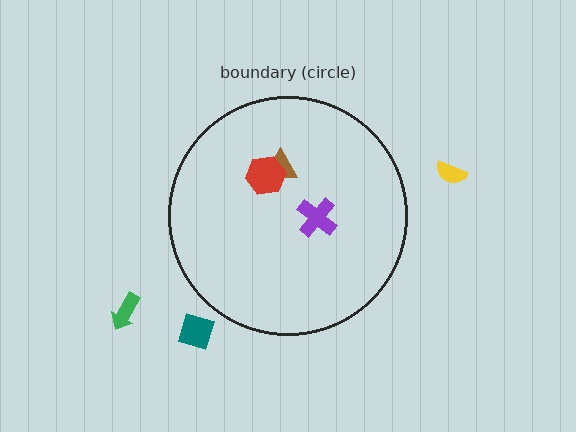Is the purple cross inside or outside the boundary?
Inside.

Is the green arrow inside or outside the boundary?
Outside.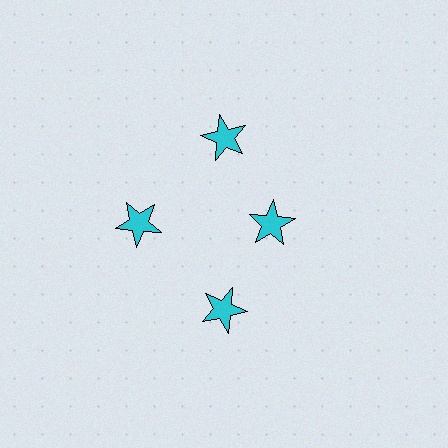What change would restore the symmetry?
The symmetry would be restored by moving it outward, back onto the ring so that all 4 stars sit at equal angles and equal distance from the center.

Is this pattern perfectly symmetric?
No. The 4 cyan stars are arranged in a ring, but one element near the 3 o'clock position is pulled inward toward the center, breaking the 4-fold rotational symmetry.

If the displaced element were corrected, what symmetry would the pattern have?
It would have 4-fold rotational symmetry — the pattern would map onto itself every 90 degrees.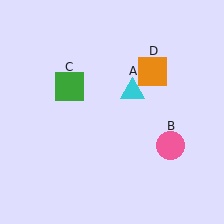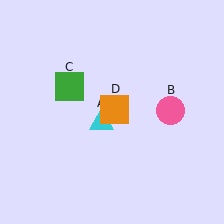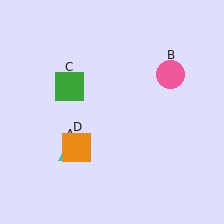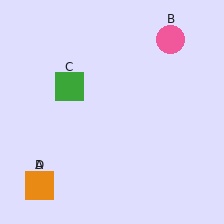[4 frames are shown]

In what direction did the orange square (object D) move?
The orange square (object D) moved down and to the left.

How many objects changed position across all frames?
3 objects changed position: cyan triangle (object A), pink circle (object B), orange square (object D).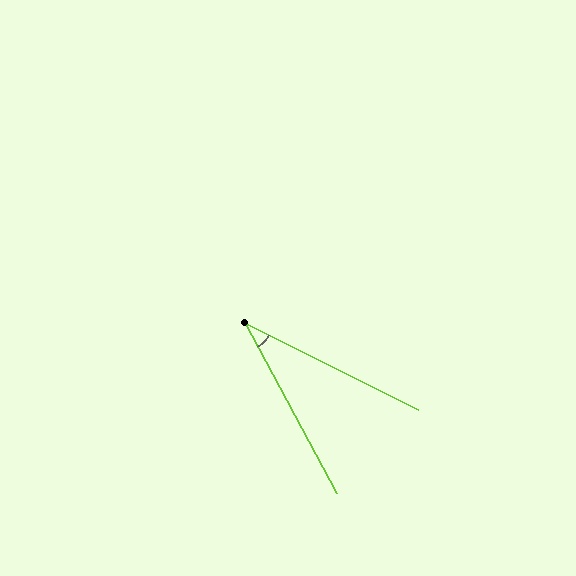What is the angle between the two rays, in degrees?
Approximately 35 degrees.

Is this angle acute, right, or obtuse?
It is acute.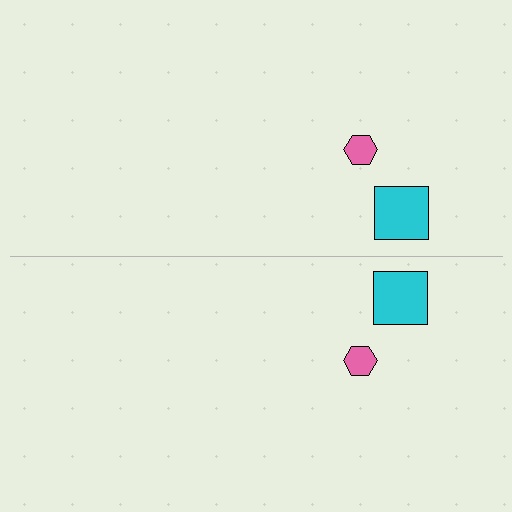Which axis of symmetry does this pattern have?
The pattern has a horizontal axis of symmetry running through the center of the image.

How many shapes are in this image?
There are 4 shapes in this image.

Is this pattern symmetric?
Yes, this pattern has bilateral (reflection) symmetry.